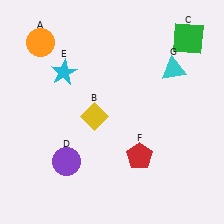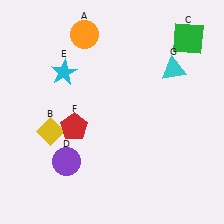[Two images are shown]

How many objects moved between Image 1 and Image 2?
3 objects moved between the two images.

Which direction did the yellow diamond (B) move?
The yellow diamond (B) moved left.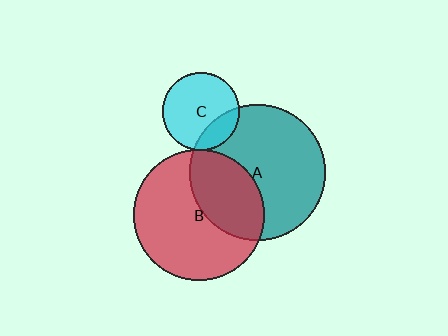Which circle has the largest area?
Circle A (teal).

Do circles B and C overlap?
Yes.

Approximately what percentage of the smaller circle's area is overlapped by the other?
Approximately 5%.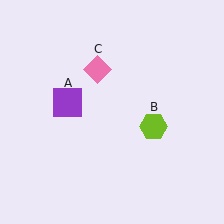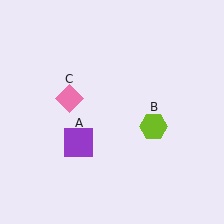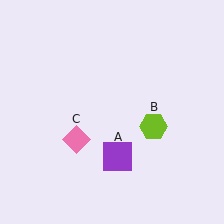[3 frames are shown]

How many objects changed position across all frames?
2 objects changed position: purple square (object A), pink diamond (object C).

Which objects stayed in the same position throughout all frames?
Lime hexagon (object B) remained stationary.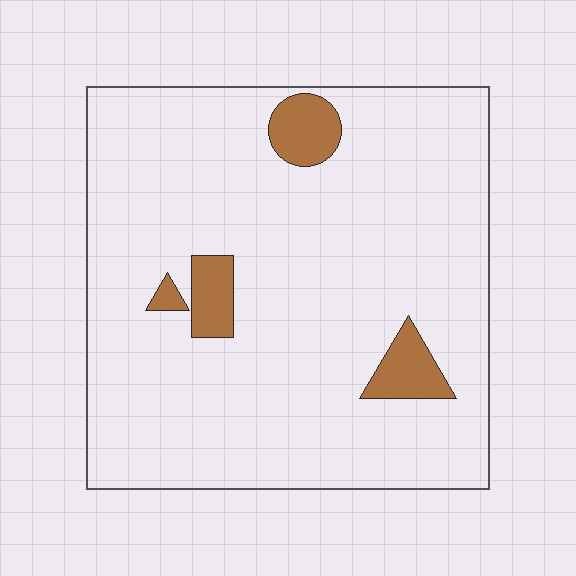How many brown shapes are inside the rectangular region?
4.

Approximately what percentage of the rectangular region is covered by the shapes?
Approximately 10%.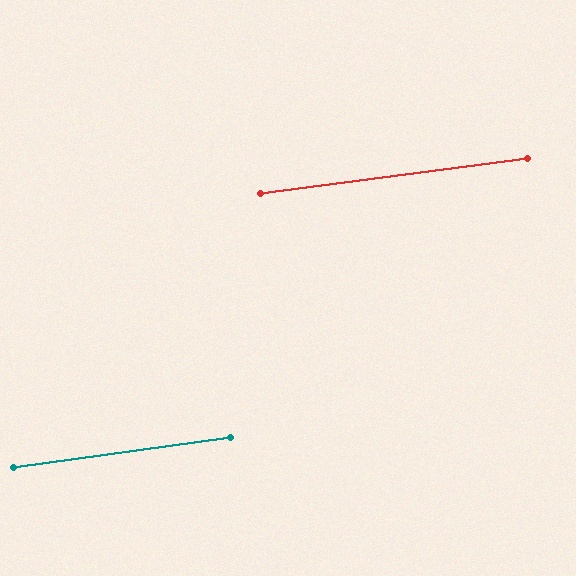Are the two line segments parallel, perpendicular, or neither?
Parallel — their directions differ by only 0.4°.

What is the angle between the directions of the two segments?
Approximately 0 degrees.